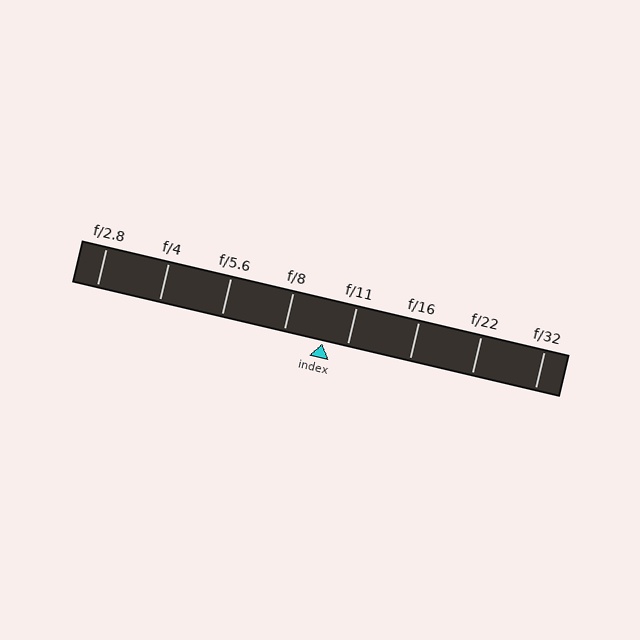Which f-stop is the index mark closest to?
The index mark is closest to f/11.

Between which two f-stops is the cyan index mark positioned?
The index mark is between f/8 and f/11.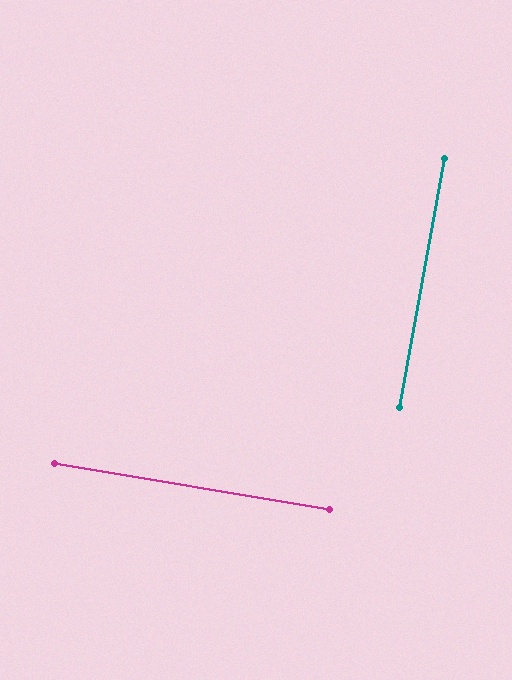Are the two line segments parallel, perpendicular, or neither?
Perpendicular — they meet at approximately 89°.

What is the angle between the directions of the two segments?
Approximately 89 degrees.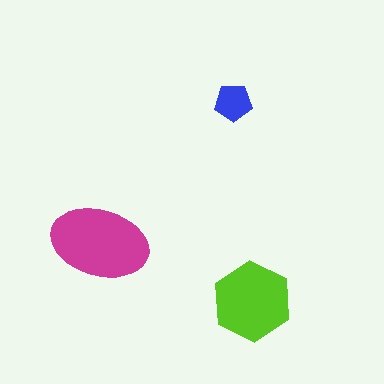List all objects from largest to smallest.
The magenta ellipse, the lime hexagon, the blue pentagon.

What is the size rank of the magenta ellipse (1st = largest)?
1st.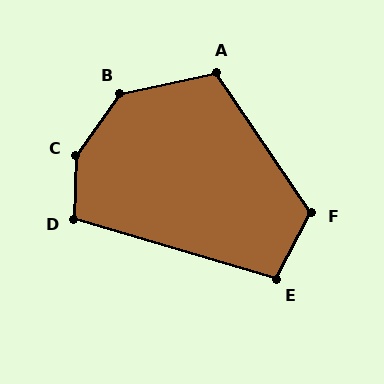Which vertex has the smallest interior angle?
E, at approximately 102 degrees.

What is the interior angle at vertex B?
Approximately 138 degrees (obtuse).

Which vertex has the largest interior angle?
C, at approximately 147 degrees.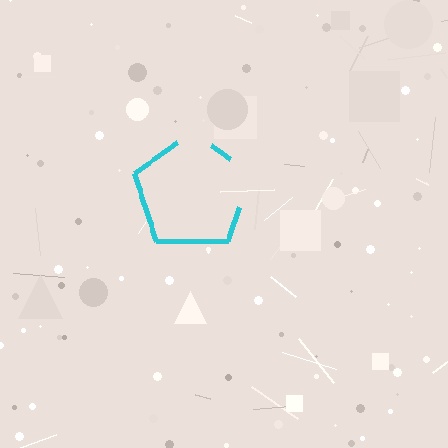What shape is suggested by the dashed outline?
The dashed outline suggests a pentagon.